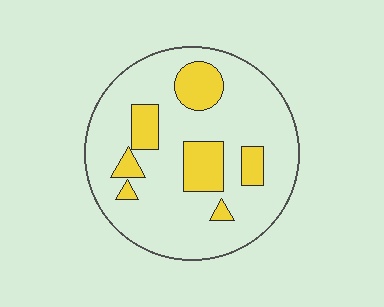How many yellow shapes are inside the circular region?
7.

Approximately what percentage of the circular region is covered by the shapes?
Approximately 20%.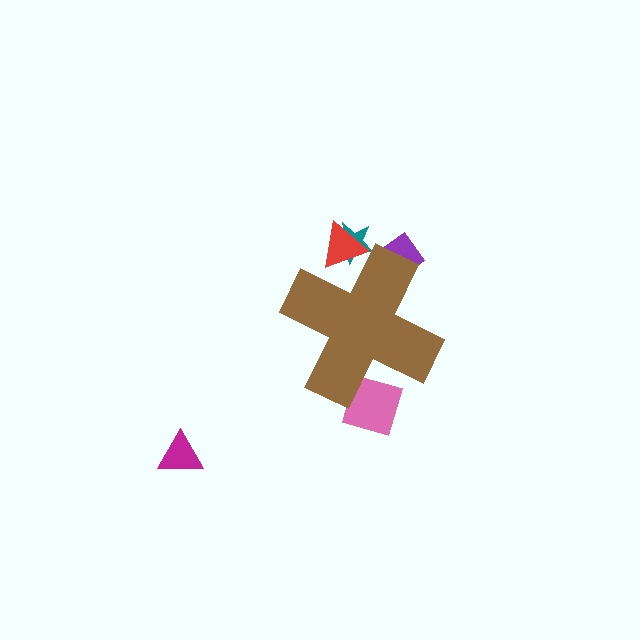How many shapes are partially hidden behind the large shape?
4 shapes are partially hidden.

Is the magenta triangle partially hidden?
No, the magenta triangle is fully visible.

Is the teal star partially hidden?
Yes, the teal star is partially hidden behind the brown cross.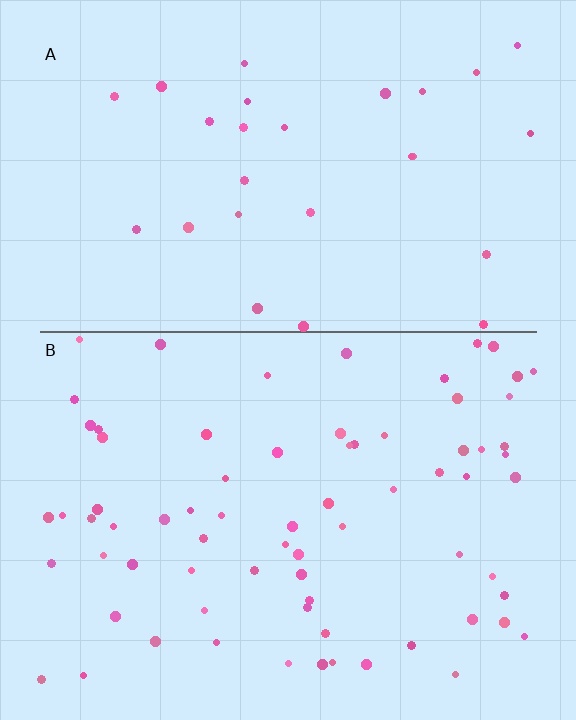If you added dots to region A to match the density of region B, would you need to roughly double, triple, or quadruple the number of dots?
Approximately triple.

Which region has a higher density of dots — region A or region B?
B (the bottom).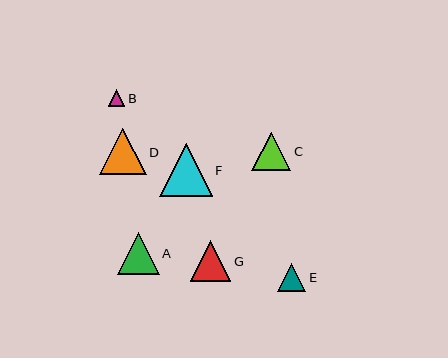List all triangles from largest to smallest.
From largest to smallest: F, D, A, G, C, E, B.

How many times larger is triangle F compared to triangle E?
Triangle F is approximately 1.9 times the size of triangle E.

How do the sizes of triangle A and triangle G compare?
Triangle A and triangle G are approximately the same size.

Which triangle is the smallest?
Triangle B is the smallest with a size of approximately 17 pixels.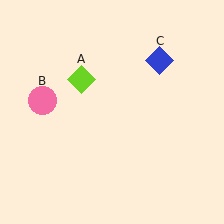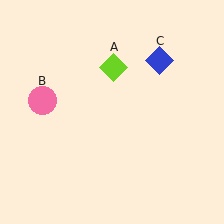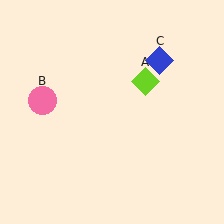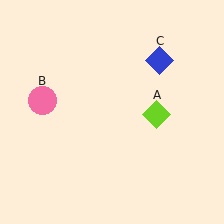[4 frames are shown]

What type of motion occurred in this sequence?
The lime diamond (object A) rotated clockwise around the center of the scene.